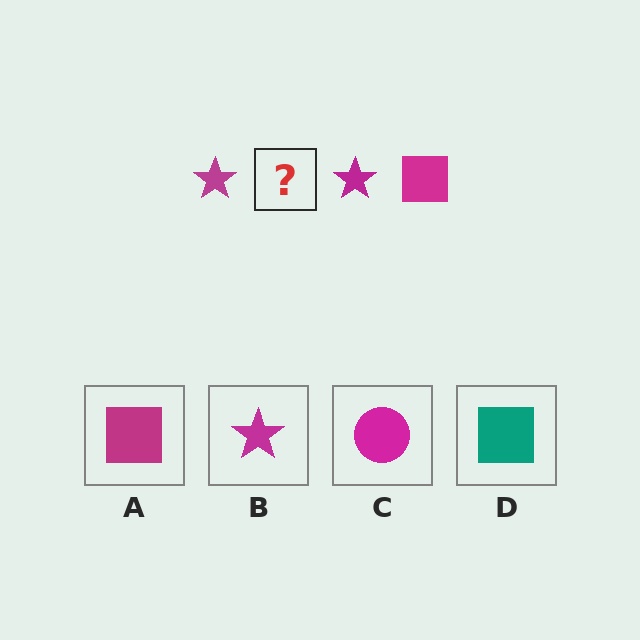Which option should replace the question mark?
Option A.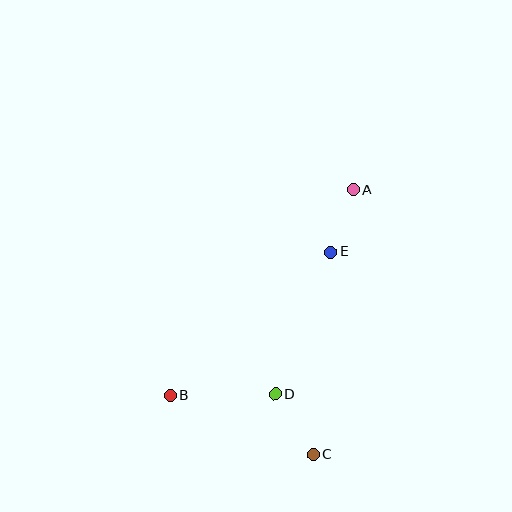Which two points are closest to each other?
Points A and E are closest to each other.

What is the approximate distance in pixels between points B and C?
The distance between B and C is approximately 155 pixels.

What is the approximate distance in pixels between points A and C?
The distance between A and C is approximately 268 pixels.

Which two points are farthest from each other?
Points A and B are farthest from each other.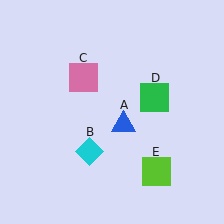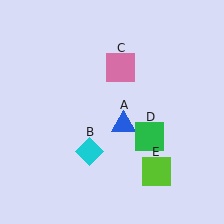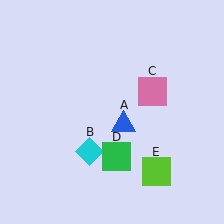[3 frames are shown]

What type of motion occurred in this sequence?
The pink square (object C), green square (object D) rotated clockwise around the center of the scene.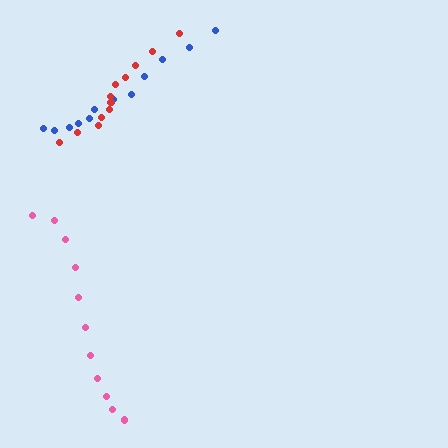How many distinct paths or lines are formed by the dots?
There are 3 distinct paths.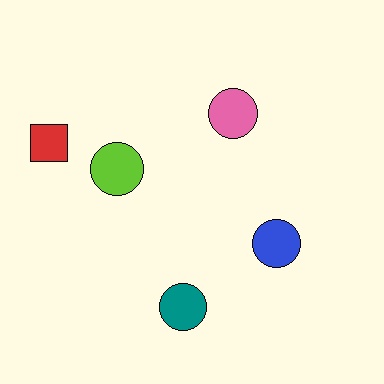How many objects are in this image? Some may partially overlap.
There are 5 objects.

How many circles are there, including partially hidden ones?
There are 4 circles.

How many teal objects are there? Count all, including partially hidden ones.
There is 1 teal object.